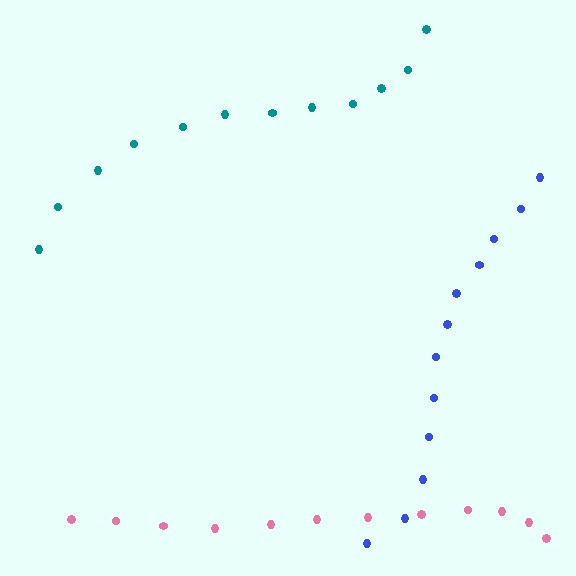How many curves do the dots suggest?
There are 3 distinct paths.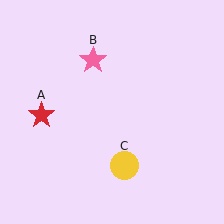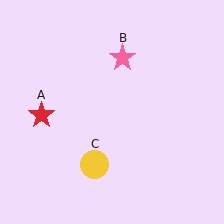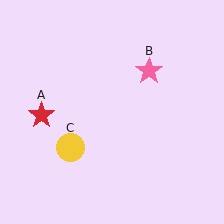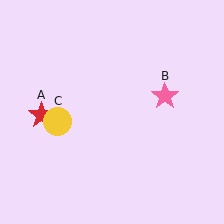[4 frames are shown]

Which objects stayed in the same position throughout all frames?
Red star (object A) remained stationary.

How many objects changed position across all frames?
2 objects changed position: pink star (object B), yellow circle (object C).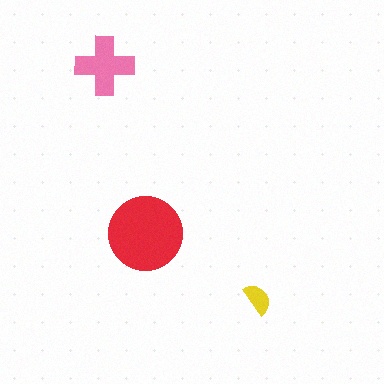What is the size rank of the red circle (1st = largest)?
1st.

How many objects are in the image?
There are 3 objects in the image.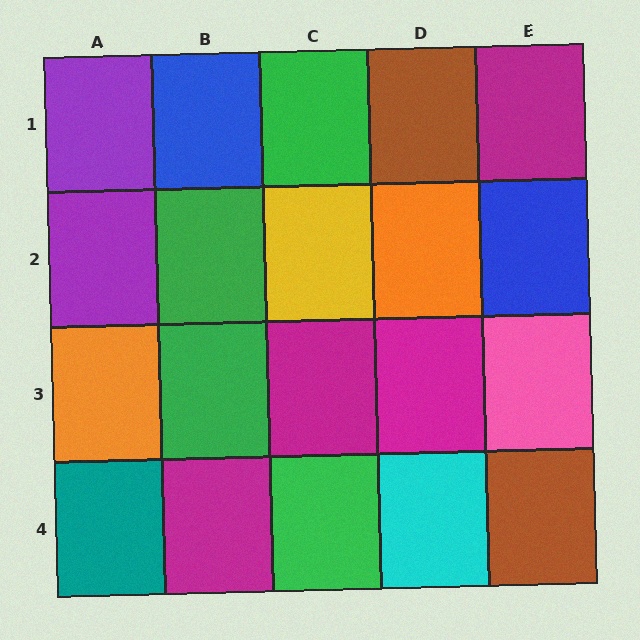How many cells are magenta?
4 cells are magenta.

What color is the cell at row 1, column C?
Green.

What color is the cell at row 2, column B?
Green.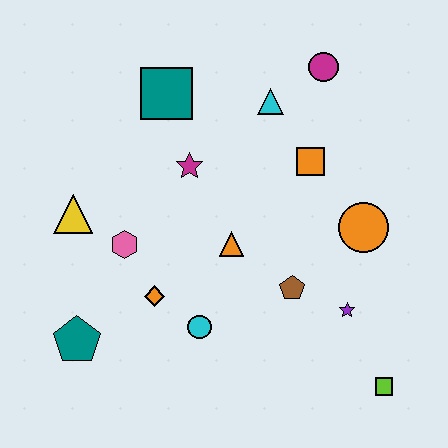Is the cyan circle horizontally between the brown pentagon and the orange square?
No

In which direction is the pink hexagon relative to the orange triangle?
The pink hexagon is to the left of the orange triangle.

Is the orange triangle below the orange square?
Yes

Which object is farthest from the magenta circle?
The teal pentagon is farthest from the magenta circle.